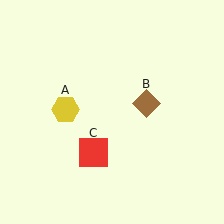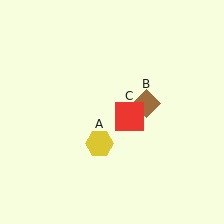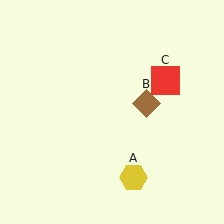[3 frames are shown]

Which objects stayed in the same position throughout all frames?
Brown diamond (object B) remained stationary.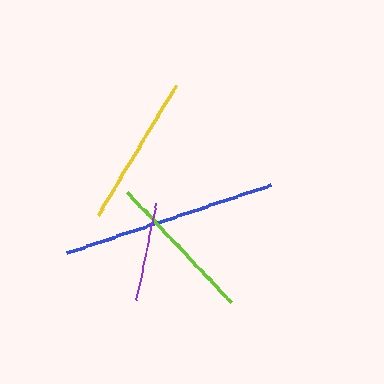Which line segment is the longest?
The blue line is the longest at approximately 215 pixels.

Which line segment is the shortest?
The purple line is the shortest at approximately 99 pixels.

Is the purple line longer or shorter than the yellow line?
The yellow line is longer than the purple line.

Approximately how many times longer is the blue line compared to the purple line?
The blue line is approximately 2.2 times the length of the purple line.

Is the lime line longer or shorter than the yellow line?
The lime line is longer than the yellow line.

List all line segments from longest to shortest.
From longest to shortest: blue, lime, yellow, purple.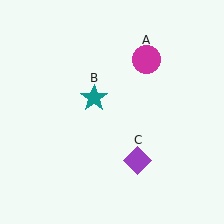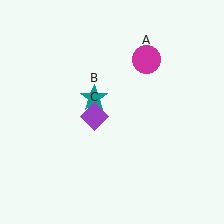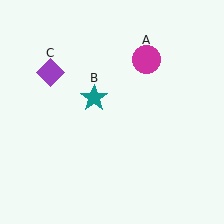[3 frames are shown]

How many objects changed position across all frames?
1 object changed position: purple diamond (object C).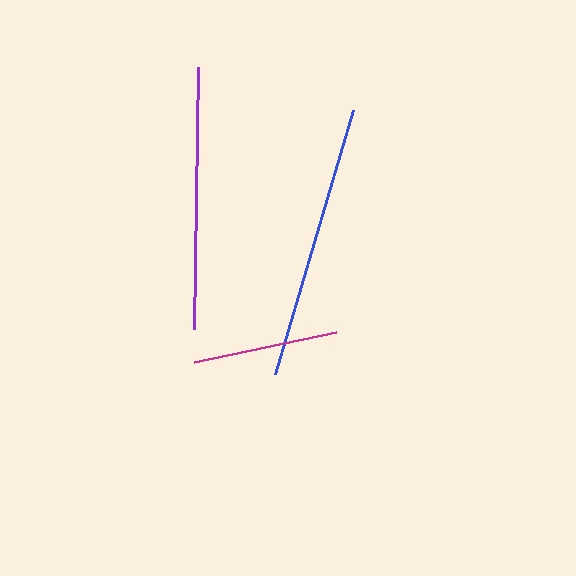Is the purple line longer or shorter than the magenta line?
The purple line is longer than the magenta line.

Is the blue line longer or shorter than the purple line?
The blue line is longer than the purple line.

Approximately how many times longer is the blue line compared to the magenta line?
The blue line is approximately 1.9 times the length of the magenta line.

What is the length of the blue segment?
The blue segment is approximately 275 pixels long.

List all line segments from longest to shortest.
From longest to shortest: blue, purple, magenta.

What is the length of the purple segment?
The purple segment is approximately 262 pixels long.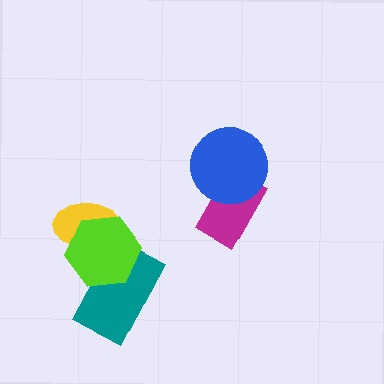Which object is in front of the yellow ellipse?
The lime hexagon is in front of the yellow ellipse.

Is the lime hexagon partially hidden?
No, no other shape covers it.